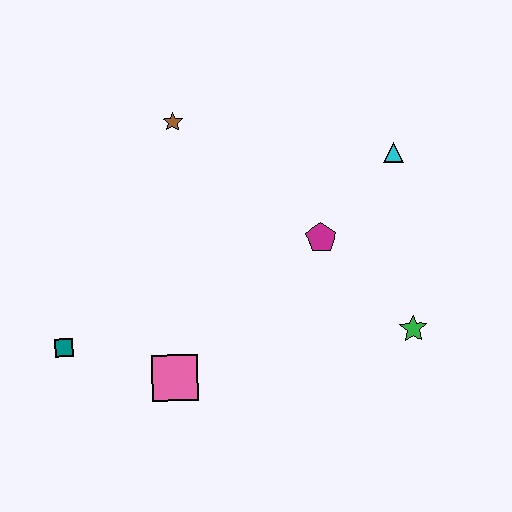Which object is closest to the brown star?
The magenta pentagon is closest to the brown star.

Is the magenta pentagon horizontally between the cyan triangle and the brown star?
Yes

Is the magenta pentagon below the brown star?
Yes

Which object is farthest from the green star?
The teal square is farthest from the green star.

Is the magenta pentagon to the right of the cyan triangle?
No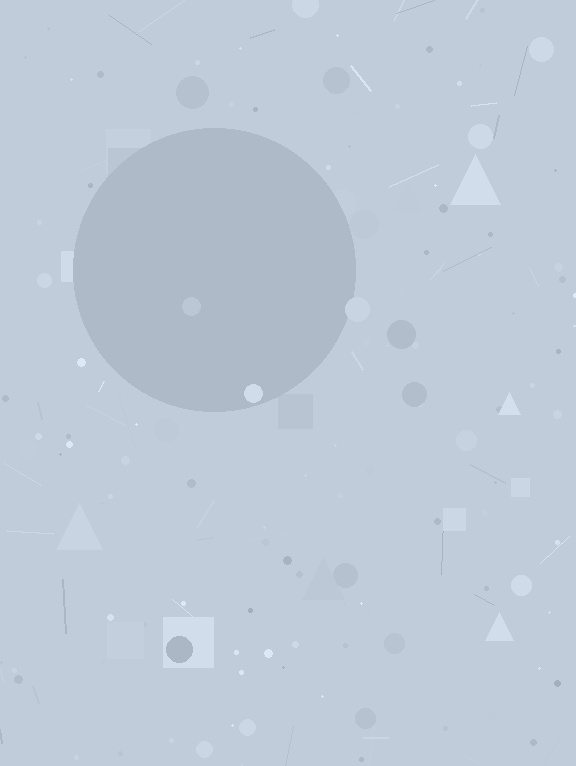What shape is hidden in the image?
A circle is hidden in the image.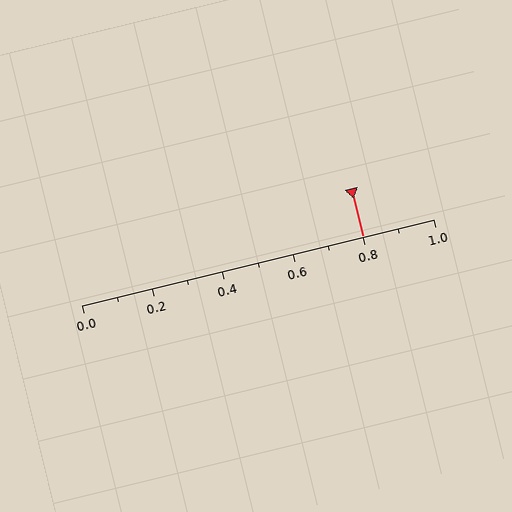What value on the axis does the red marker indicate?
The marker indicates approximately 0.8.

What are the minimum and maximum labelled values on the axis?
The axis runs from 0.0 to 1.0.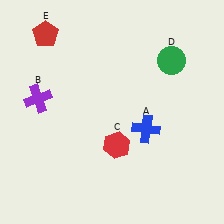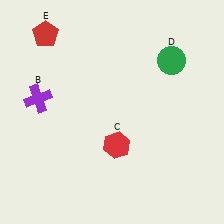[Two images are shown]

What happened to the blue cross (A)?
The blue cross (A) was removed in Image 2. It was in the bottom-right area of Image 1.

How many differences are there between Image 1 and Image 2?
There is 1 difference between the two images.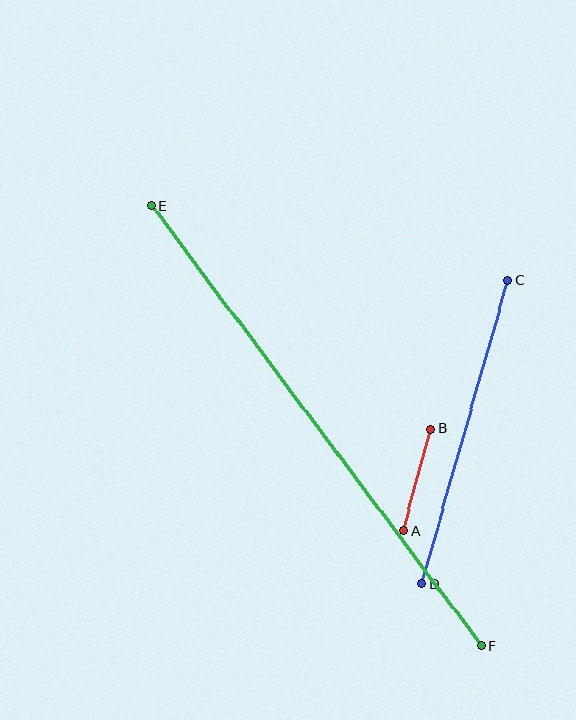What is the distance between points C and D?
The distance is approximately 315 pixels.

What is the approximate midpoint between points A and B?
The midpoint is at approximately (417, 480) pixels.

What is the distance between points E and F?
The distance is approximately 549 pixels.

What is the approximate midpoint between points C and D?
The midpoint is at approximately (465, 432) pixels.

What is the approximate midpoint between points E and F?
The midpoint is at approximately (316, 426) pixels.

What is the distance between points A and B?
The distance is approximately 105 pixels.